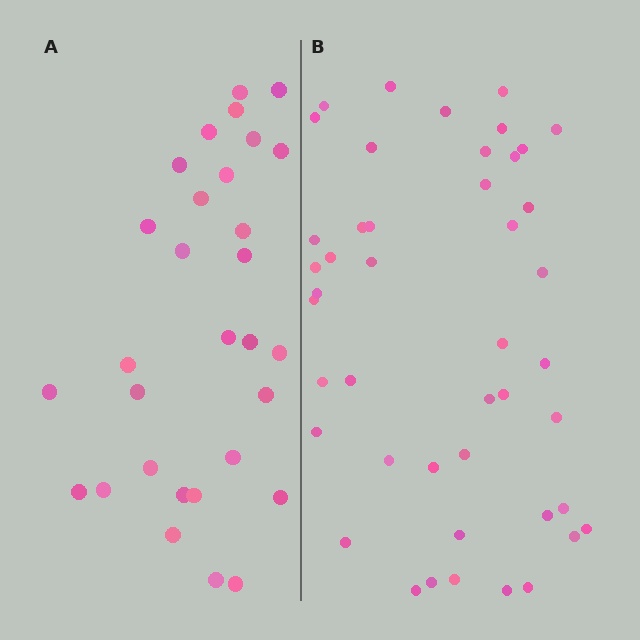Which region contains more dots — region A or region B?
Region B (the right region) has more dots.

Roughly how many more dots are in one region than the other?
Region B has approximately 15 more dots than region A.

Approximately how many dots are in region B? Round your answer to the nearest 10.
About 40 dots. (The exact count is 45, which rounds to 40.)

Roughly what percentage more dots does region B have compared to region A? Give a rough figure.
About 50% more.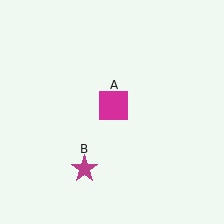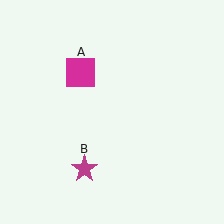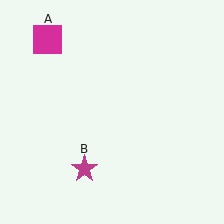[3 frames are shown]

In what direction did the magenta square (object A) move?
The magenta square (object A) moved up and to the left.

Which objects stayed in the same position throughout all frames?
Magenta star (object B) remained stationary.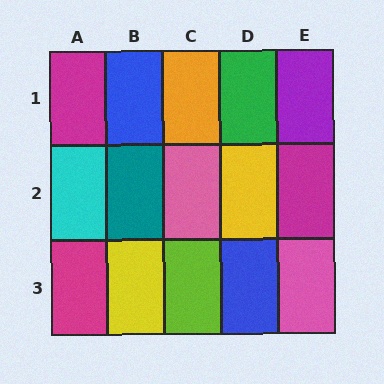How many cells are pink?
2 cells are pink.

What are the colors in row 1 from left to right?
Magenta, blue, orange, green, purple.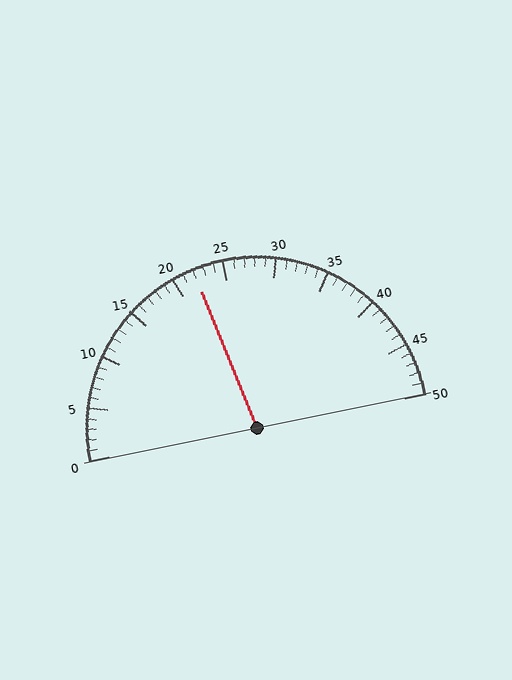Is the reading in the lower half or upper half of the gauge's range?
The reading is in the lower half of the range (0 to 50).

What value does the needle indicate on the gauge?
The needle indicates approximately 22.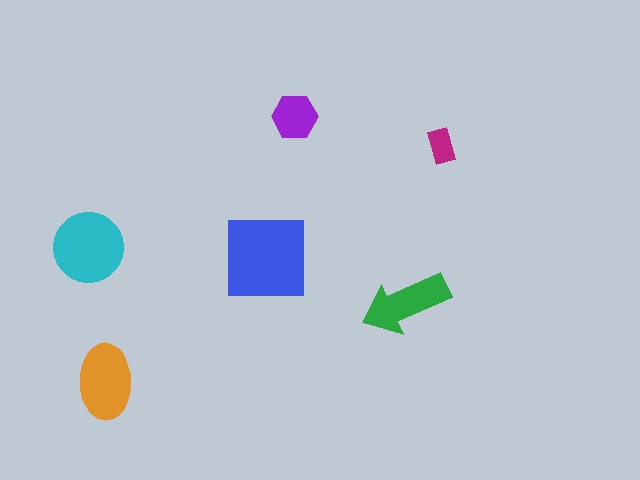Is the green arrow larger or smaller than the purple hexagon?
Larger.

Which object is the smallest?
The magenta rectangle.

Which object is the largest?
The blue square.